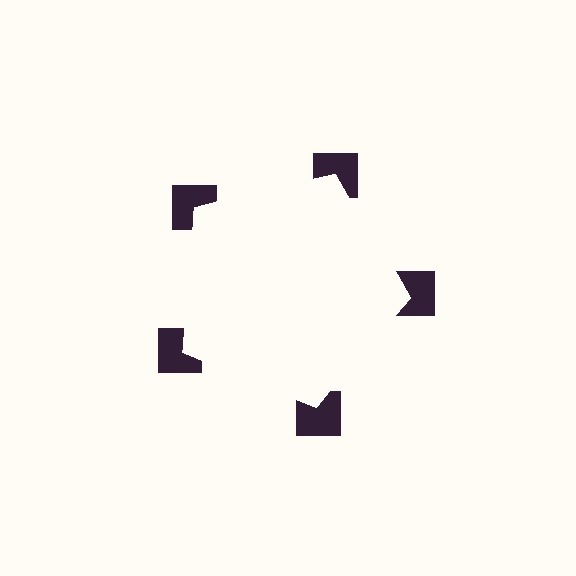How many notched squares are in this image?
There are 5 — one at each vertex of the illusory pentagon.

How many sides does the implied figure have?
5 sides.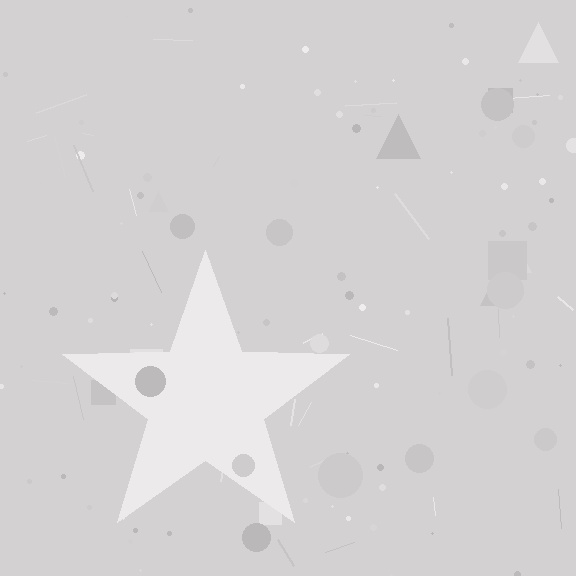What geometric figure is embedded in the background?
A star is embedded in the background.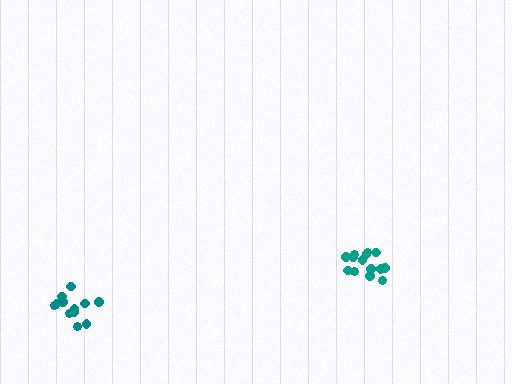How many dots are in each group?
Group 1: 14 dots, Group 2: 12 dots (26 total).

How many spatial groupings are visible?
There are 2 spatial groupings.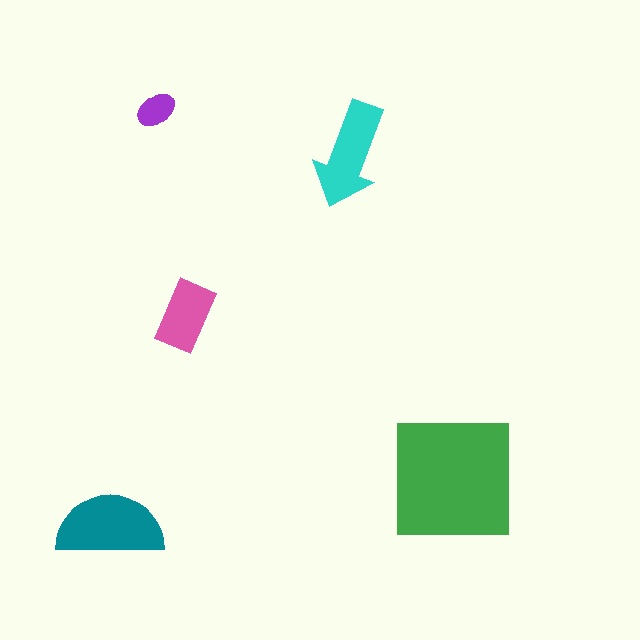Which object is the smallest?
The purple ellipse.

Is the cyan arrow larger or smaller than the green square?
Smaller.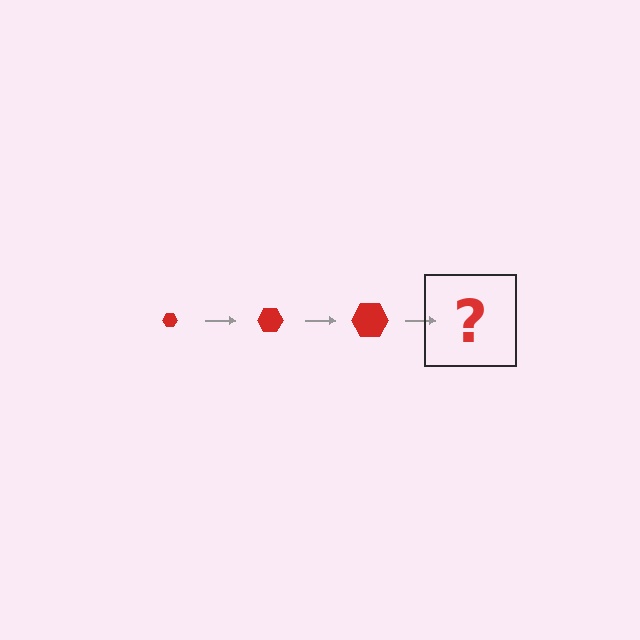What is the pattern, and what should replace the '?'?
The pattern is that the hexagon gets progressively larger each step. The '?' should be a red hexagon, larger than the previous one.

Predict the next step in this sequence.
The next step is a red hexagon, larger than the previous one.